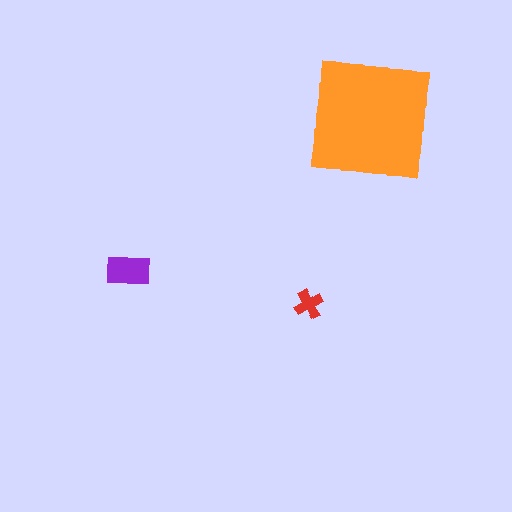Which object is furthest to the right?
The orange square is rightmost.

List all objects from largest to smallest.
The orange square, the purple rectangle, the red cross.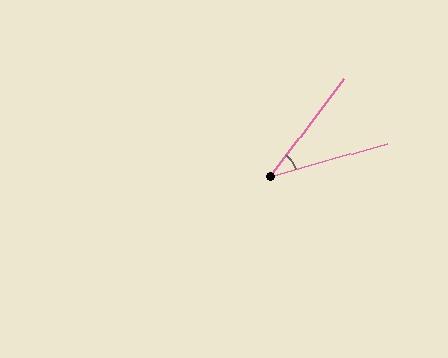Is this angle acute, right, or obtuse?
It is acute.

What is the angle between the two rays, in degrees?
Approximately 37 degrees.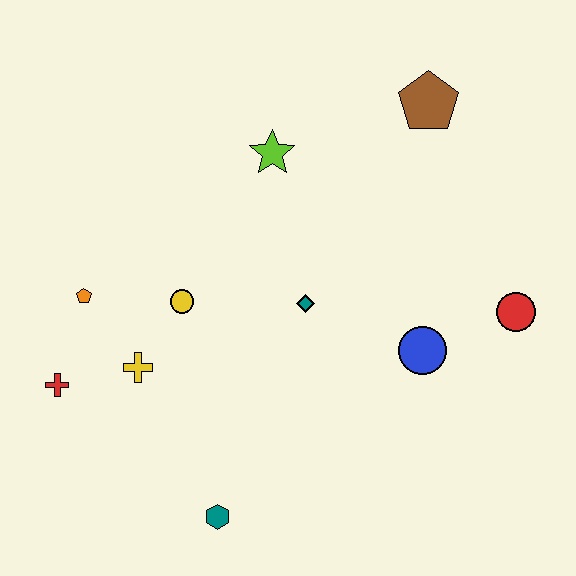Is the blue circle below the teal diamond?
Yes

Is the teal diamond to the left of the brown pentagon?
Yes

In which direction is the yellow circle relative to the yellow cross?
The yellow circle is above the yellow cross.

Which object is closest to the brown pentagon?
The lime star is closest to the brown pentagon.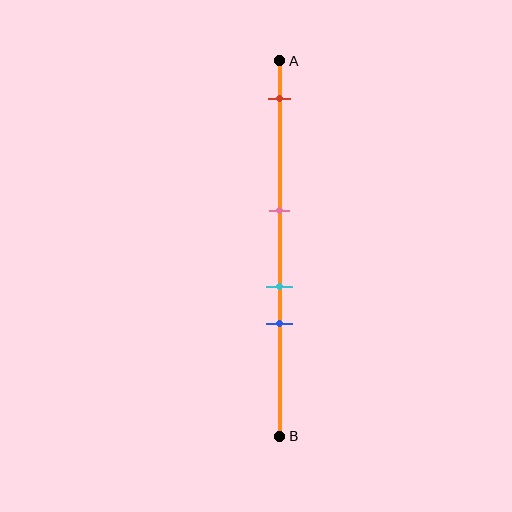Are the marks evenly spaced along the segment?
No, the marks are not evenly spaced.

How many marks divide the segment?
There are 4 marks dividing the segment.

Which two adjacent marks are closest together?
The cyan and blue marks are the closest adjacent pair.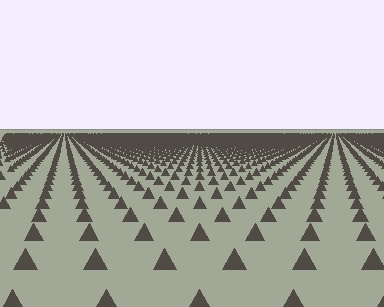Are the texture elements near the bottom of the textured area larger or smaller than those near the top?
Larger. Near the bottom, elements are closer to the viewer and appear at a bigger on-screen size.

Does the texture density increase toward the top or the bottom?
Density increases toward the top.